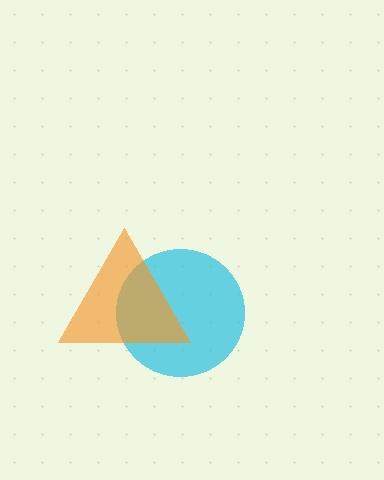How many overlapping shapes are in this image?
There are 2 overlapping shapes in the image.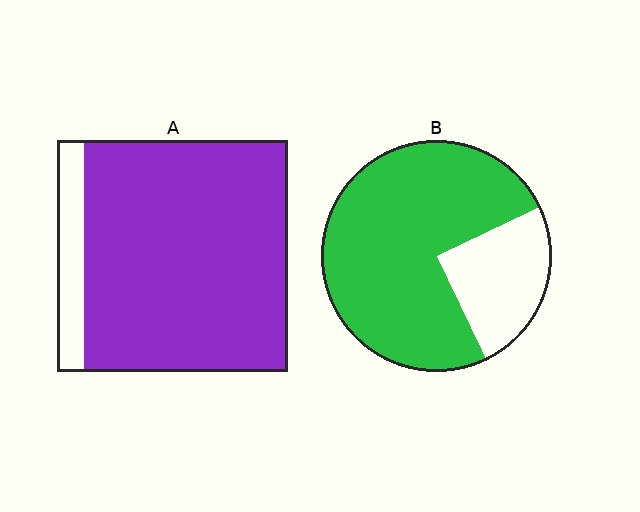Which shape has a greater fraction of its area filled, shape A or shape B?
Shape A.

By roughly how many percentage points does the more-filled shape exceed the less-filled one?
By roughly 15 percentage points (A over B).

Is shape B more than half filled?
Yes.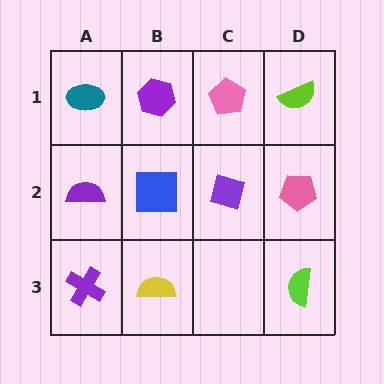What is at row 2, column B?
A blue square.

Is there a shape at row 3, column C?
No, that cell is empty.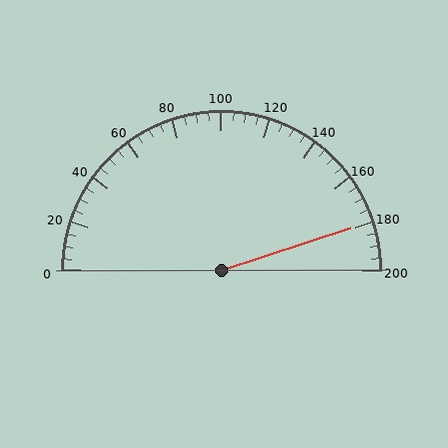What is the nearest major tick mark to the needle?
The nearest major tick mark is 180.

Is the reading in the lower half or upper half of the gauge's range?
The reading is in the upper half of the range (0 to 200).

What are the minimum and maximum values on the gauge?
The gauge ranges from 0 to 200.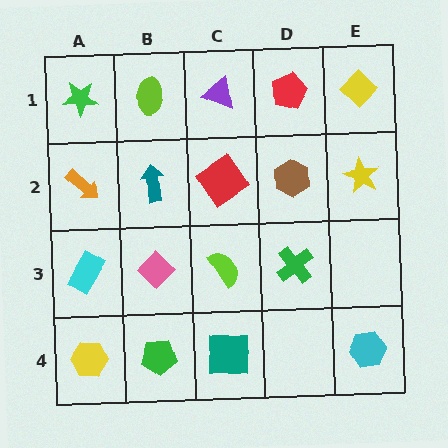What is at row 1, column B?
A lime ellipse.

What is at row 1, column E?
A yellow diamond.